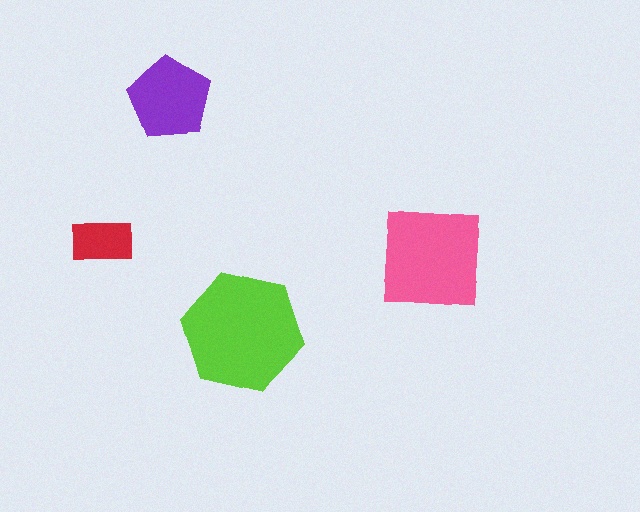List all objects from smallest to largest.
The red rectangle, the purple pentagon, the pink square, the lime hexagon.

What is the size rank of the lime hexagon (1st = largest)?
1st.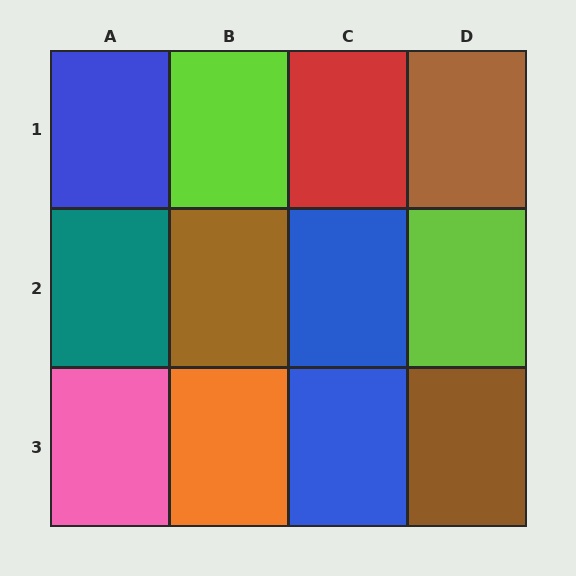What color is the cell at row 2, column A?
Teal.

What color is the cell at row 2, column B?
Brown.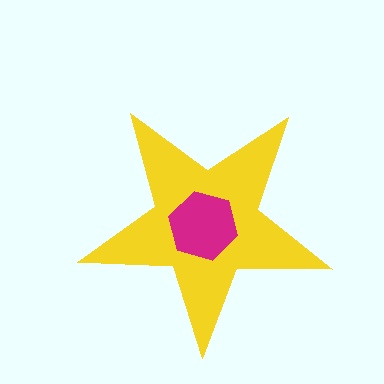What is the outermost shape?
The yellow star.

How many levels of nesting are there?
2.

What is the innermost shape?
The magenta hexagon.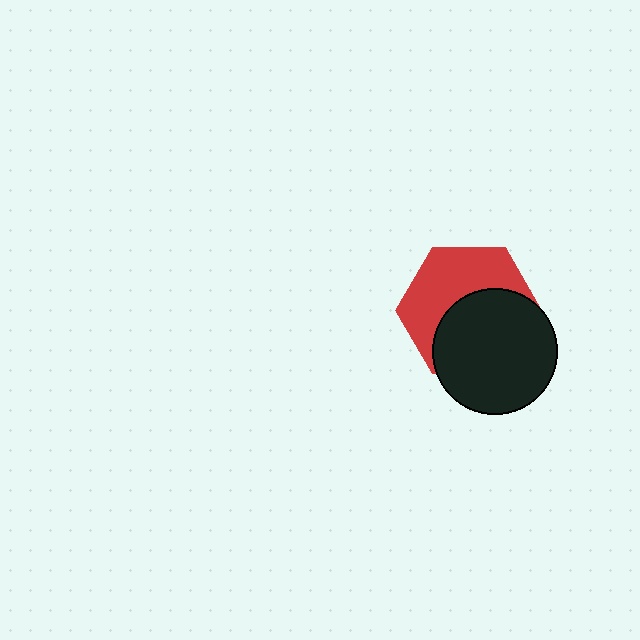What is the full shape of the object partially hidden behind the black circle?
The partially hidden object is a red hexagon.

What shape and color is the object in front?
The object in front is a black circle.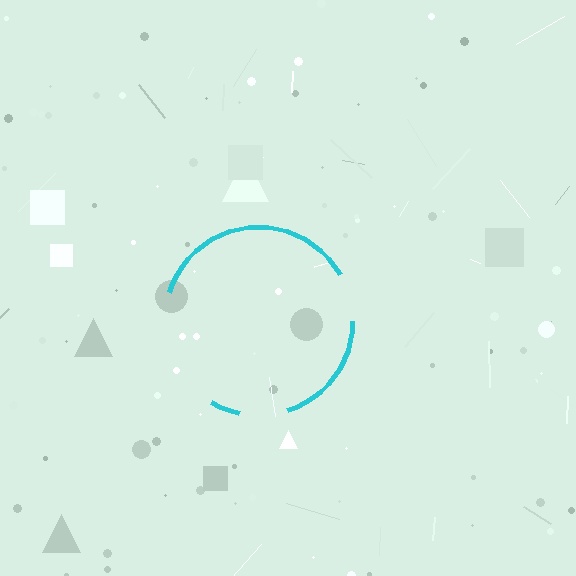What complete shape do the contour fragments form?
The contour fragments form a circle.